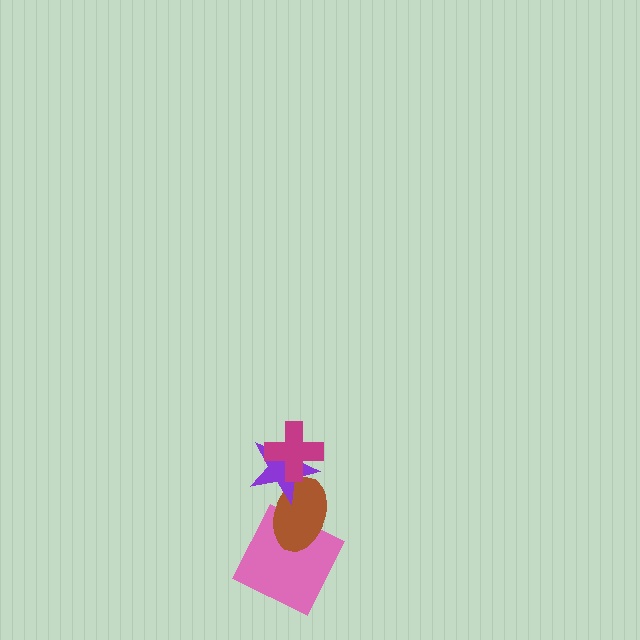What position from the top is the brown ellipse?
The brown ellipse is 3rd from the top.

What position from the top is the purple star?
The purple star is 2nd from the top.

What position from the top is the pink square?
The pink square is 4th from the top.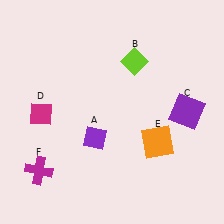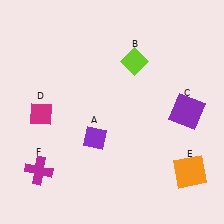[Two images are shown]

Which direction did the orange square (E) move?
The orange square (E) moved right.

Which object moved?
The orange square (E) moved right.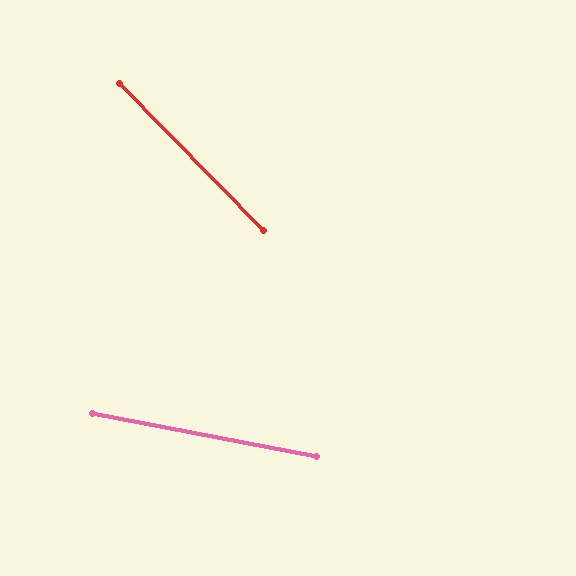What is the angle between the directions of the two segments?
Approximately 35 degrees.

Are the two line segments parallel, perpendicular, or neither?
Neither parallel nor perpendicular — they differ by about 35°.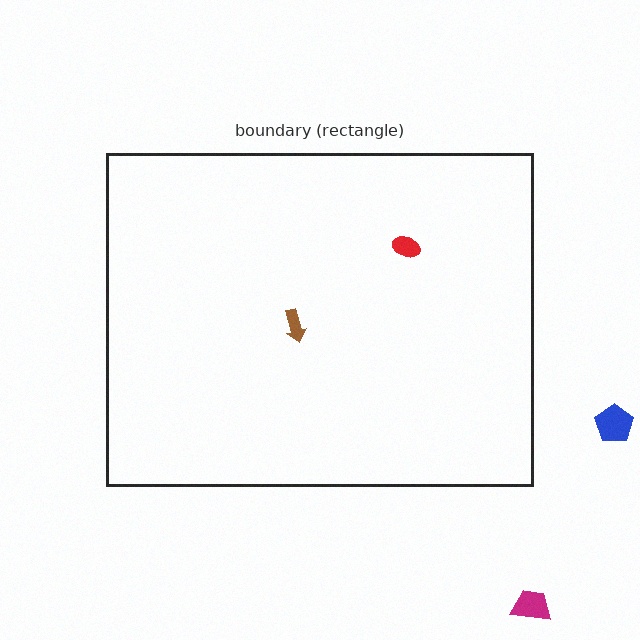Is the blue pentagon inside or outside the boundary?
Outside.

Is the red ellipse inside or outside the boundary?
Inside.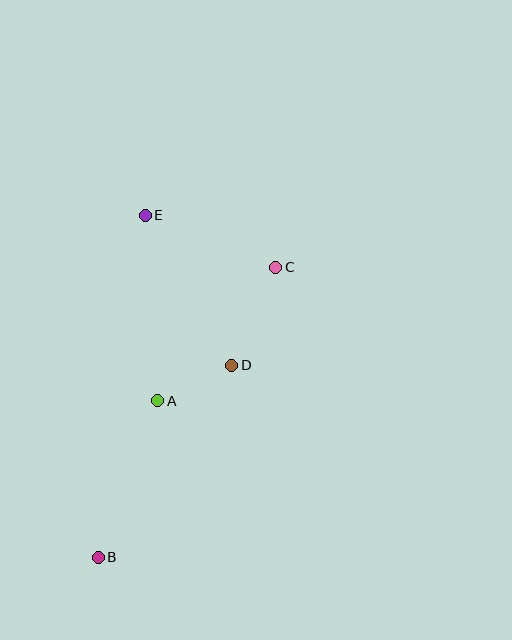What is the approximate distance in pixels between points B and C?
The distance between B and C is approximately 340 pixels.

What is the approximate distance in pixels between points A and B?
The distance between A and B is approximately 167 pixels.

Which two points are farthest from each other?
Points B and E are farthest from each other.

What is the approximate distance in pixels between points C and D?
The distance between C and D is approximately 108 pixels.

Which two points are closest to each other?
Points A and D are closest to each other.